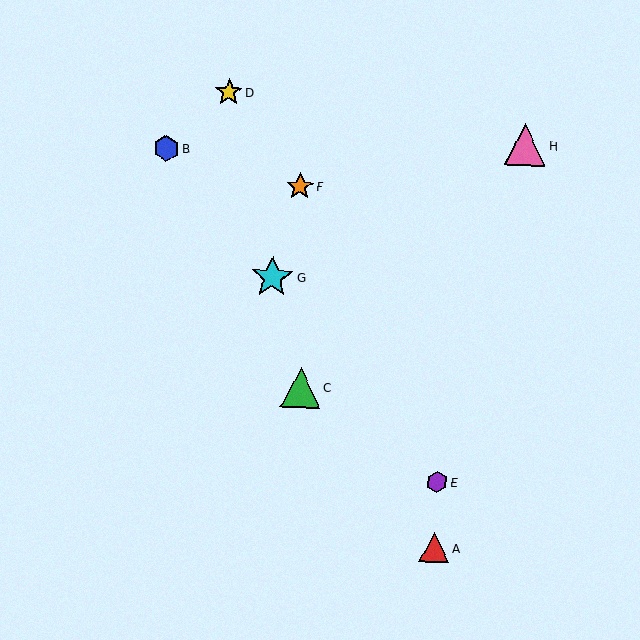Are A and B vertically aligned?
No, A is at x≈434 and B is at x≈166.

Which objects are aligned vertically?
Objects A, E are aligned vertically.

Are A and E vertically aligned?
Yes, both are at x≈434.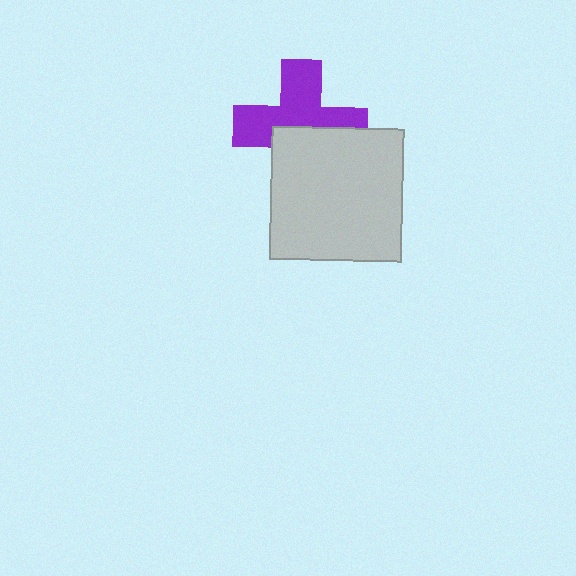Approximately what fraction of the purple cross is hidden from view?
Roughly 43% of the purple cross is hidden behind the light gray rectangle.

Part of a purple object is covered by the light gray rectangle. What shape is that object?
It is a cross.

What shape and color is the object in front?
The object in front is a light gray rectangle.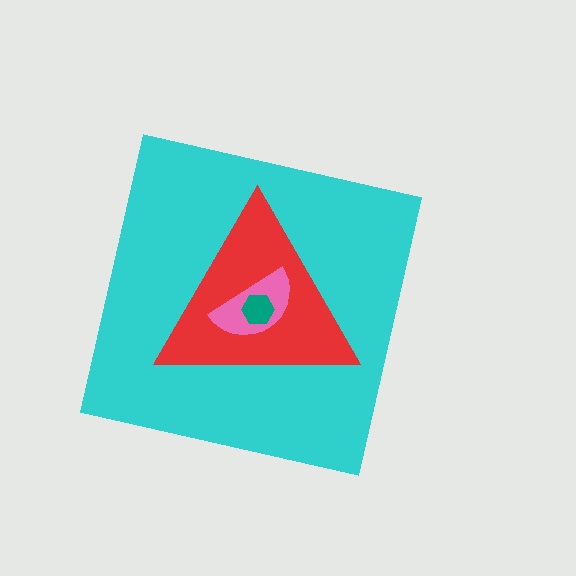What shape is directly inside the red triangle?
The pink semicircle.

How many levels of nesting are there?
4.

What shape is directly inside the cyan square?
The red triangle.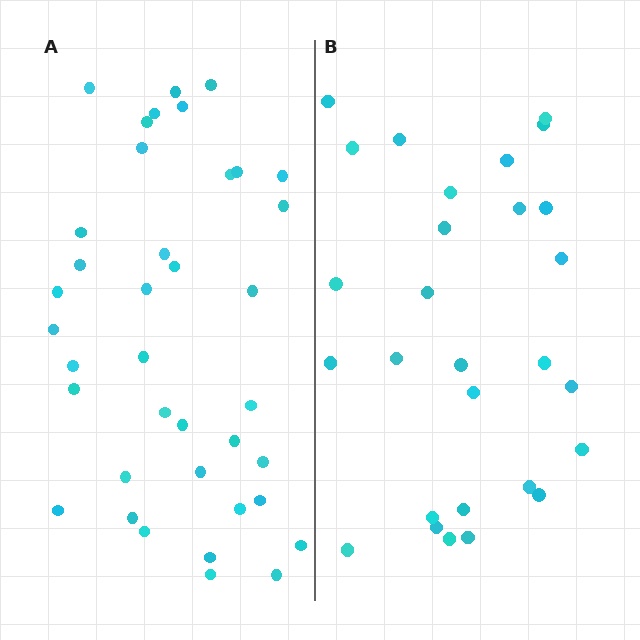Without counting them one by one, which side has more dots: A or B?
Region A (the left region) has more dots.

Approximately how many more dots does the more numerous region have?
Region A has roughly 10 or so more dots than region B.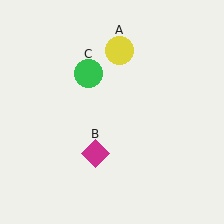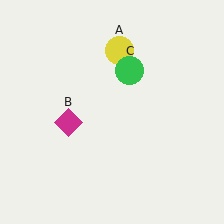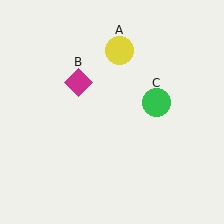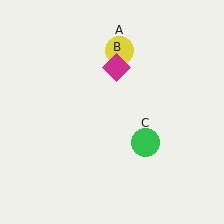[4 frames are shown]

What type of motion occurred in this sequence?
The magenta diamond (object B), green circle (object C) rotated clockwise around the center of the scene.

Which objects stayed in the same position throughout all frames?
Yellow circle (object A) remained stationary.